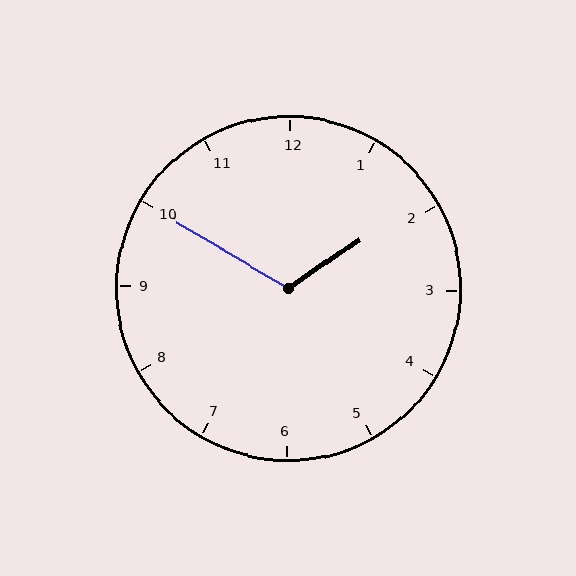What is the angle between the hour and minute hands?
Approximately 115 degrees.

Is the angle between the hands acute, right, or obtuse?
It is obtuse.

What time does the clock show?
1:50.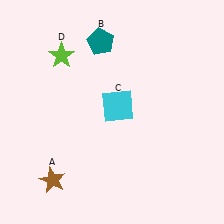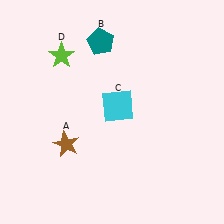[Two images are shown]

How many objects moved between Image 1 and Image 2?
1 object moved between the two images.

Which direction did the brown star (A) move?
The brown star (A) moved up.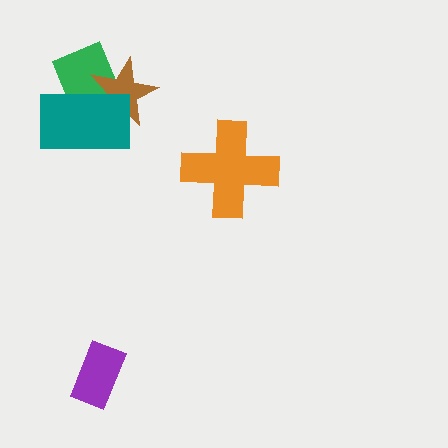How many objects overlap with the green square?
2 objects overlap with the green square.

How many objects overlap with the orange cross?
0 objects overlap with the orange cross.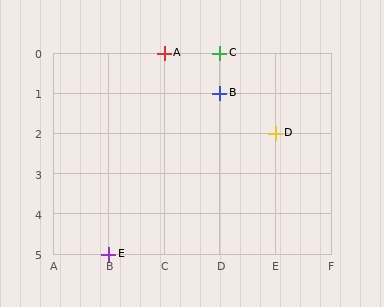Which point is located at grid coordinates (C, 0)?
Point A is at (C, 0).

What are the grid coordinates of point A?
Point A is at grid coordinates (C, 0).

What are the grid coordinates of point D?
Point D is at grid coordinates (E, 2).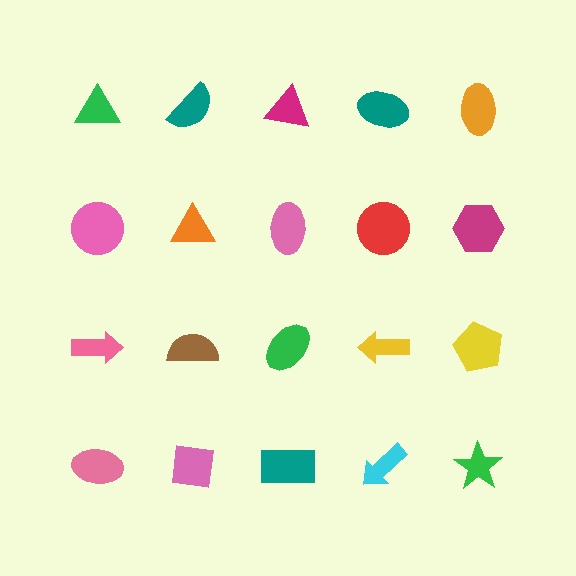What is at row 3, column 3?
A green ellipse.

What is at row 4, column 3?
A teal rectangle.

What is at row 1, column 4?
A teal ellipse.